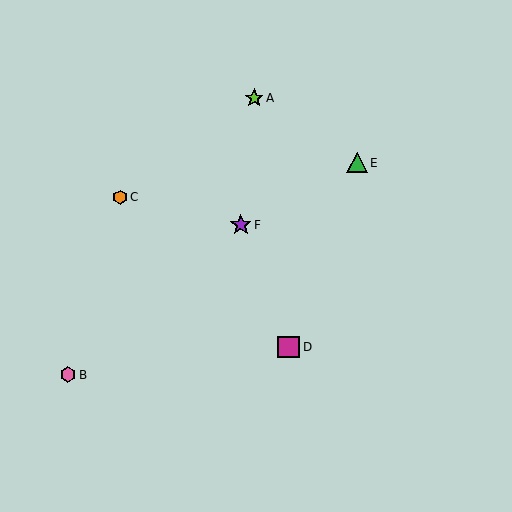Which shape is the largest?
The magenta square (labeled D) is the largest.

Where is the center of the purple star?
The center of the purple star is at (241, 225).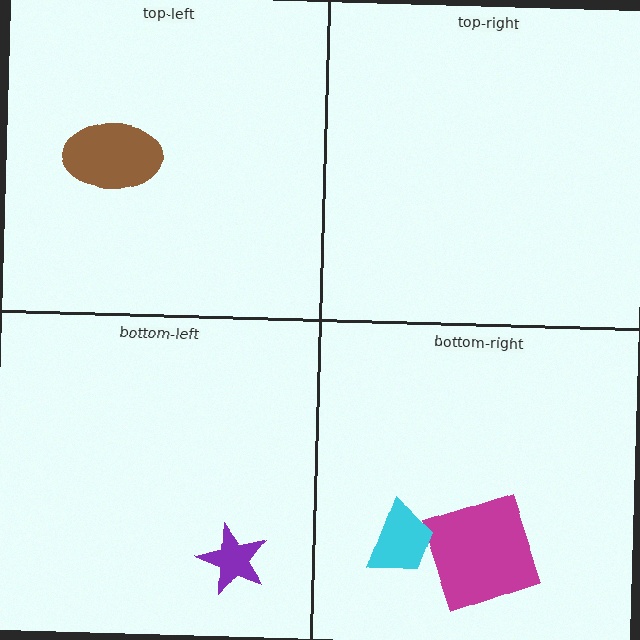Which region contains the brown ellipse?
The top-left region.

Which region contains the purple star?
The bottom-left region.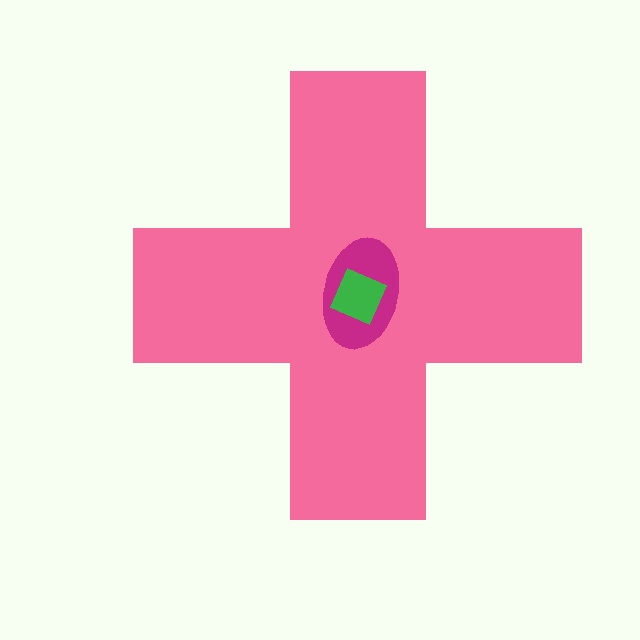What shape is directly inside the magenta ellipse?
The green square.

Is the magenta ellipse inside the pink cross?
Yes.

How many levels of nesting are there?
3.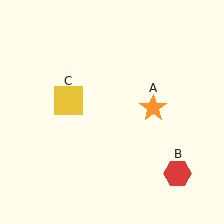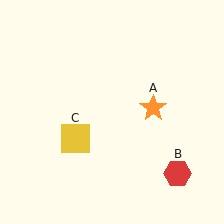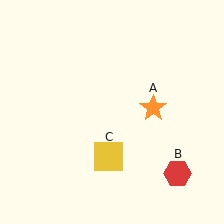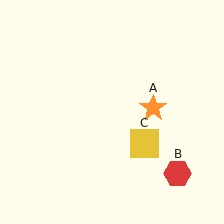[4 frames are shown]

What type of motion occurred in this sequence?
The yellow square (object C) rotated counterclockwise around the center of the scene.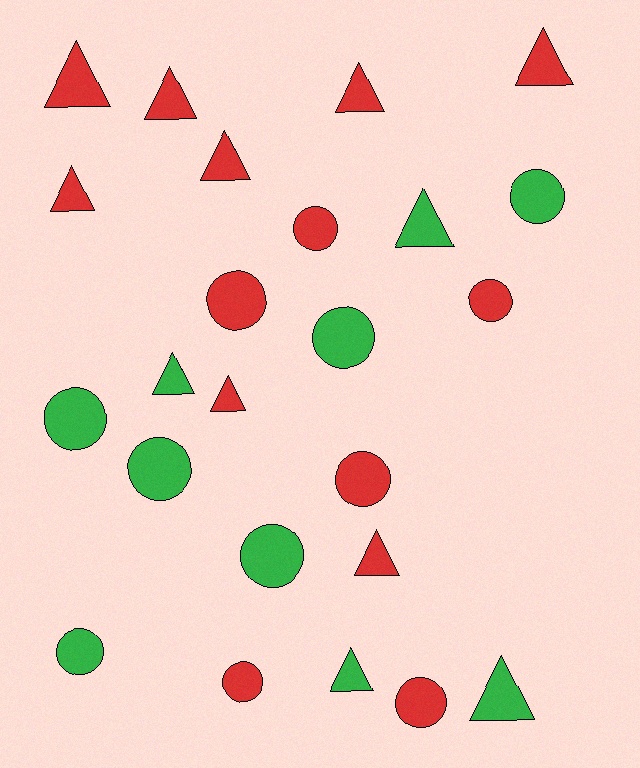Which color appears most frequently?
Red, with 14 objects.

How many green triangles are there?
There are 4 green triangles.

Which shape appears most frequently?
Triangle, with 12 objects.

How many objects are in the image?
There are 24 objects.